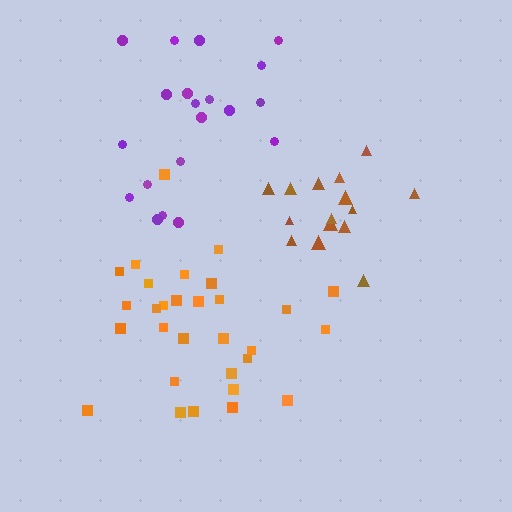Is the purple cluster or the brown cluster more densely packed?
Brown.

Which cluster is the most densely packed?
Brown.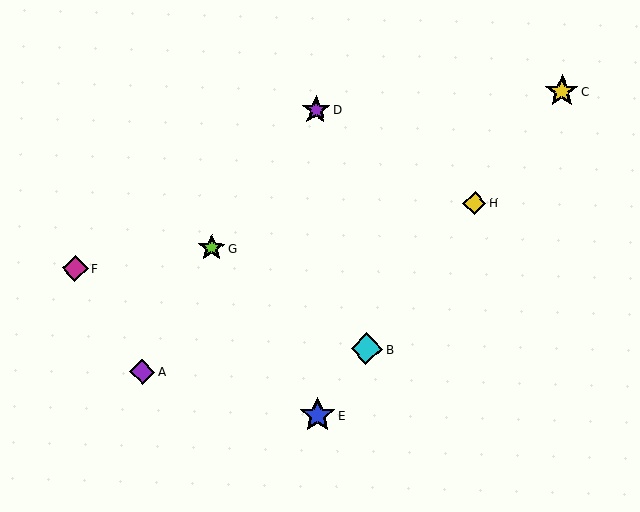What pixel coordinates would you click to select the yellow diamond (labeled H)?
Click at (475, 203) to select the yellow diamond H.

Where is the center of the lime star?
The center of the lime star is at (212, 248).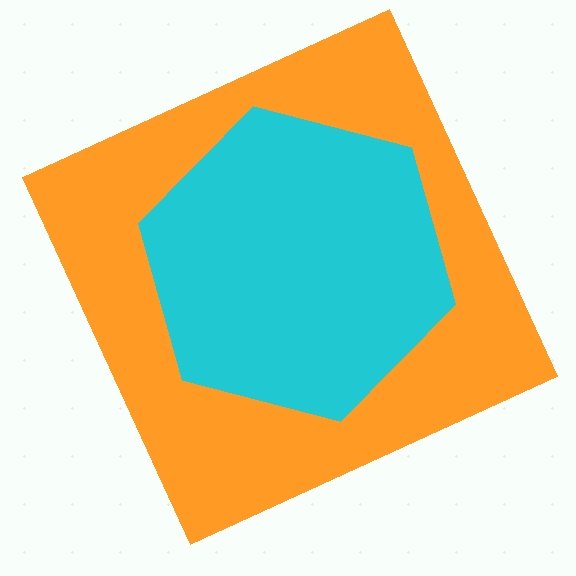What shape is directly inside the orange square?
The cyan hexagon.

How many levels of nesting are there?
2.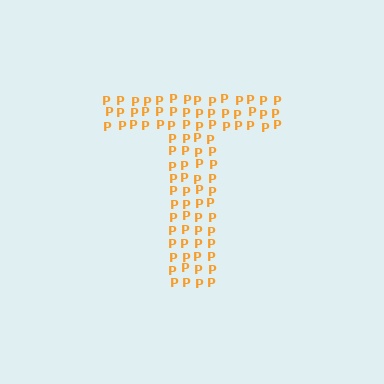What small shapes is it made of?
It is made of small letter P's.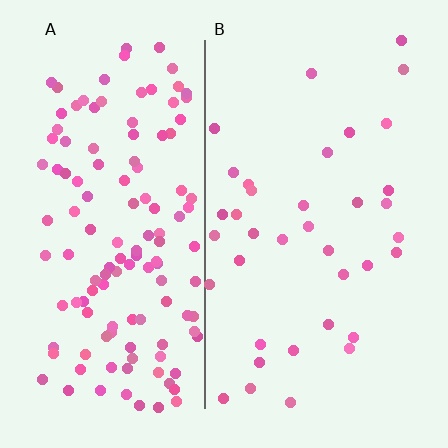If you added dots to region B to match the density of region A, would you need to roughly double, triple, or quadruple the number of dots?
Approximately quadruple.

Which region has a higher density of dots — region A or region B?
A (the left).